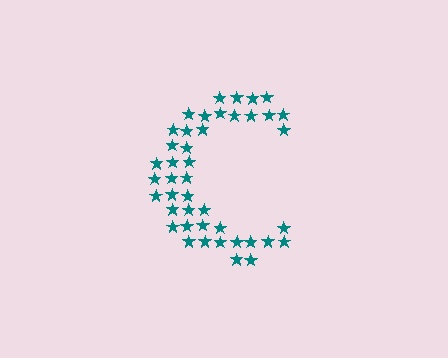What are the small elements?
The small elements are stars.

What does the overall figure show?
The overall figure shows the letter C.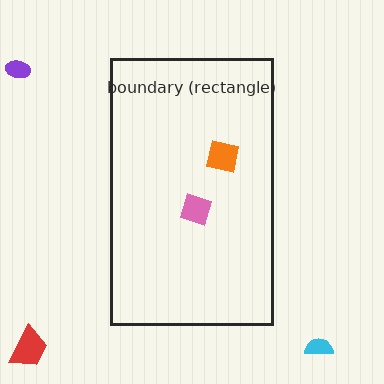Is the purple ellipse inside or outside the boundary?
Outside.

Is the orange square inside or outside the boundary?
Inside.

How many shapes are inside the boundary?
2 inside, 3 outside.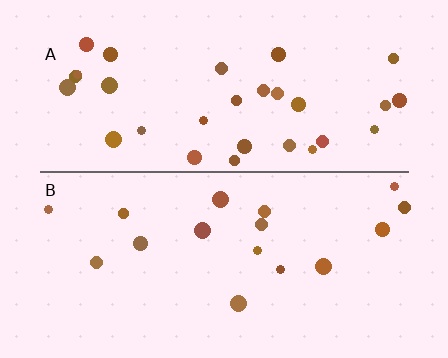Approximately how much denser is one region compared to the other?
Approximately 1.9× — region A over region B.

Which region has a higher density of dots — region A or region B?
A (the top).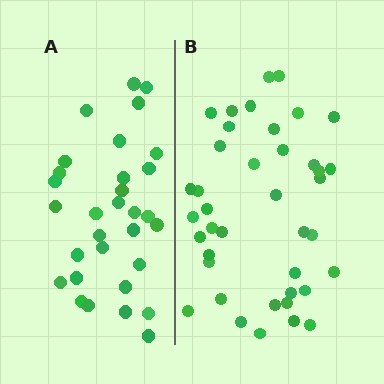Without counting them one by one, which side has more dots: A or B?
Region B (the right region) has more dots.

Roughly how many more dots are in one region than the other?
Region B has roughly 8 or so more dots than region A.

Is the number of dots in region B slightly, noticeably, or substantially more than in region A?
Region B has noticeably more, but not dramatically so. The ratio is roughly 1.3 to 1.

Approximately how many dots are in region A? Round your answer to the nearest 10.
About 30 dots. (The exact count is 31, which rounds to 30.)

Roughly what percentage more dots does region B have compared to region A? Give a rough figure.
About 30% more.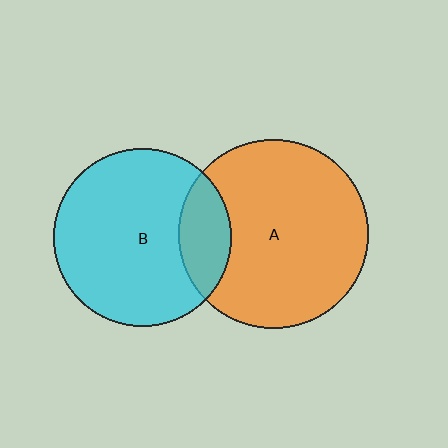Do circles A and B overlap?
Yes.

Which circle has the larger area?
Circle A (orange).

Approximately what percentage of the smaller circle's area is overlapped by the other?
Approximately 20%.